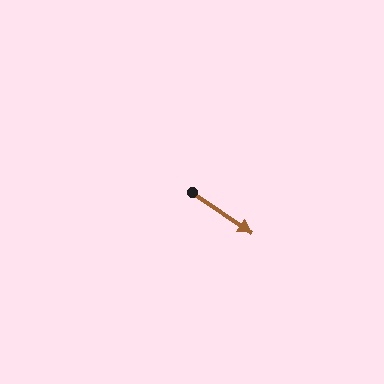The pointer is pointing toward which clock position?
Roughly 4 o'clock.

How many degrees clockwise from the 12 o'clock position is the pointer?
Approximately 124 degrees.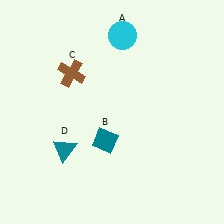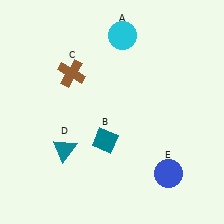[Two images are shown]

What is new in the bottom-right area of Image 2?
A blue circle (E) was added in the bottom-right area of Image 2.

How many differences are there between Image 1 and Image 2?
There is 1 difference between the two images.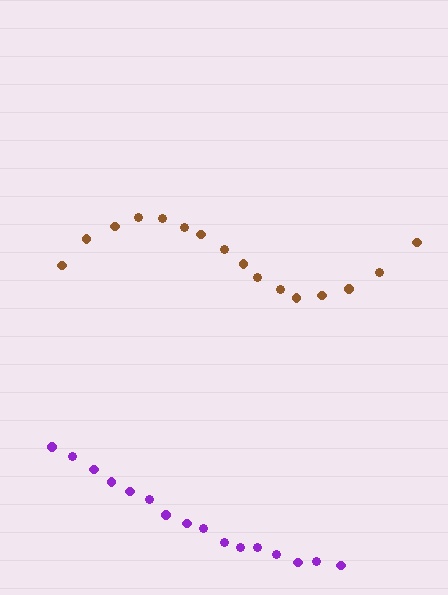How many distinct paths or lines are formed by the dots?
There are 2 distinct paths.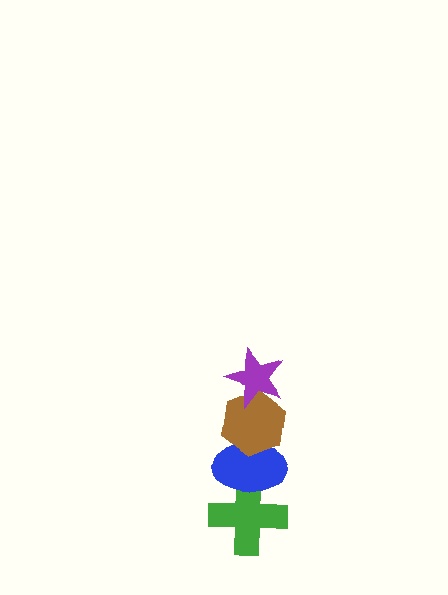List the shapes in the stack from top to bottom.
From top to bottom: the purple star, the brown hexagon, the blue ellipse, the green cross.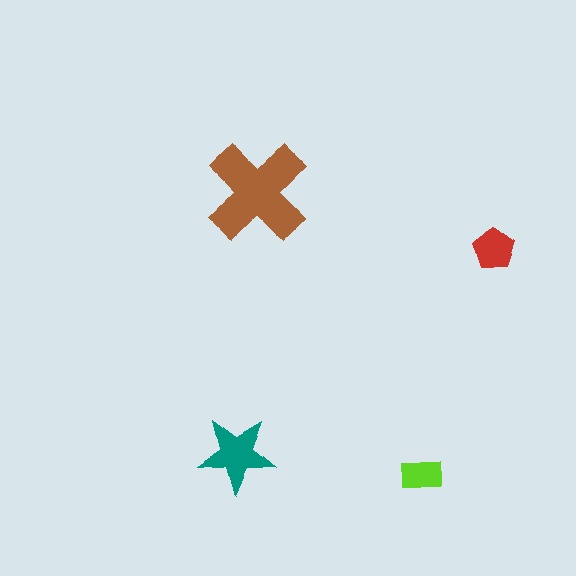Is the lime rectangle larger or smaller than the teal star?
Smaller.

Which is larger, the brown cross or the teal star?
The brown cross.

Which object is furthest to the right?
The red pentagon is rightmost.